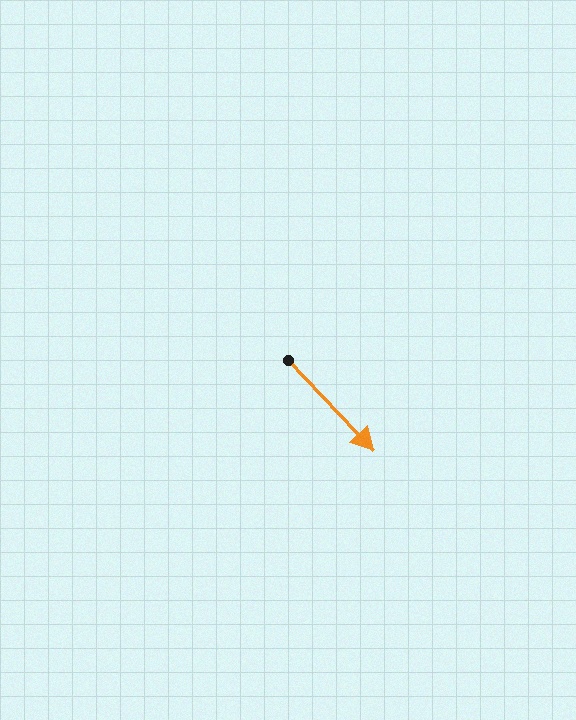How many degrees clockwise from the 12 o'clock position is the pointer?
Approximately 136 degrees.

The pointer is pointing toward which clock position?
Roughly 5 o'clock.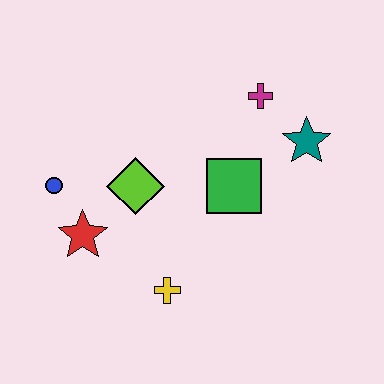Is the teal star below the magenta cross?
Yes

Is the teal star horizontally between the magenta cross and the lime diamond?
No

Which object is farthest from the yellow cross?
The magenta cross is farthest from the yellow cross.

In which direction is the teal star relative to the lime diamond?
The teal star is to the right of the lime diamond.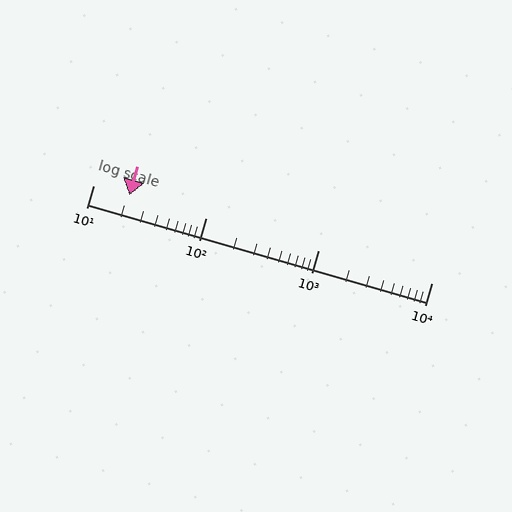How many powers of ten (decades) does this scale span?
The scale spans 3 decades, from 10 to 10000.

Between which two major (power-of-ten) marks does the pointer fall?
The pointer is between 10 and 100.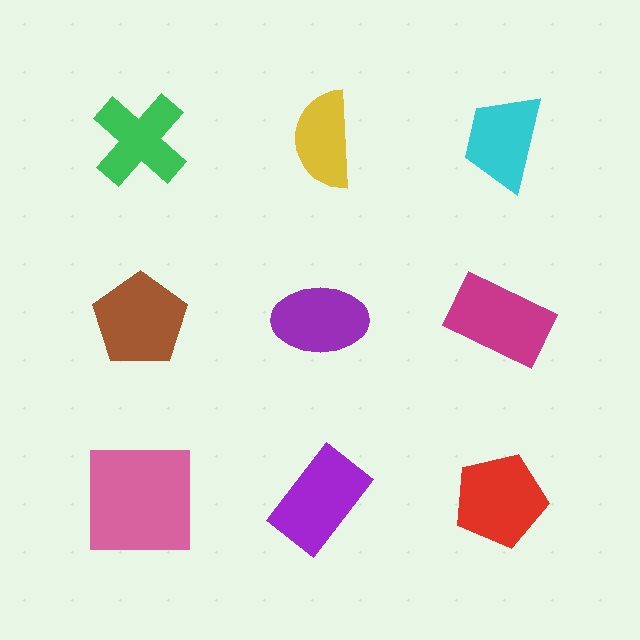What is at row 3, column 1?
A pink square.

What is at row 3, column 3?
A red pentagon.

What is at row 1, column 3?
A cyan trapezoid.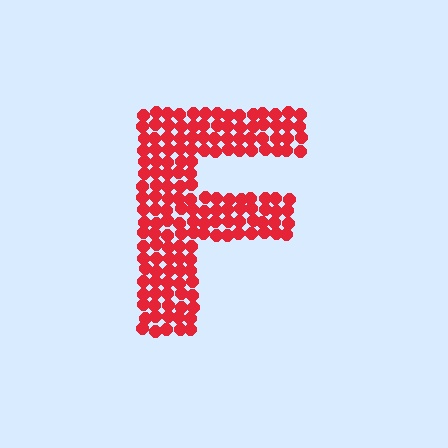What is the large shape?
The large shape is the letter F.